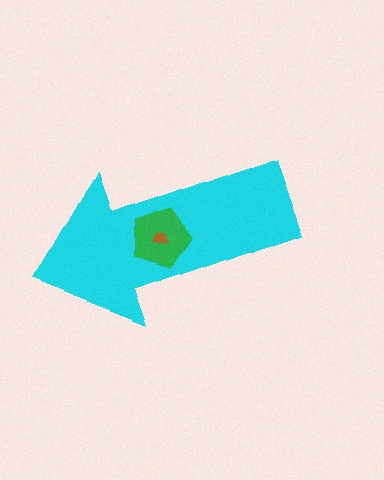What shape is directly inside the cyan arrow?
The green pentagon.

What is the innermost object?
The brown trapezoid.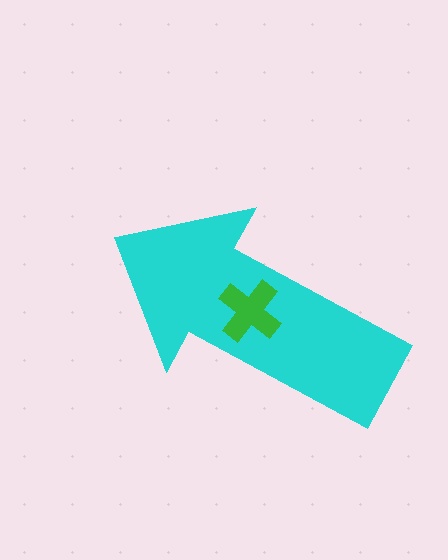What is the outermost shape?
The cyan arrow.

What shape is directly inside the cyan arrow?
The green cross.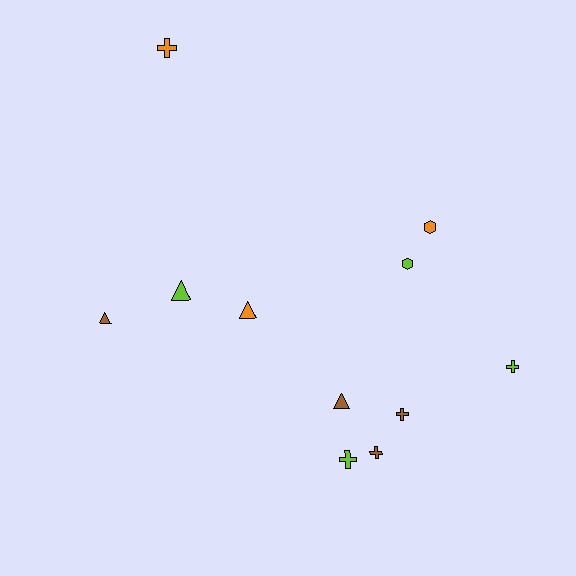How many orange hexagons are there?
There is 1 orange hexagon.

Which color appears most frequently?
Lime, with 4 objects.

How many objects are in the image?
There are 11 objects.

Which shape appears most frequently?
Cross, with 5 objects.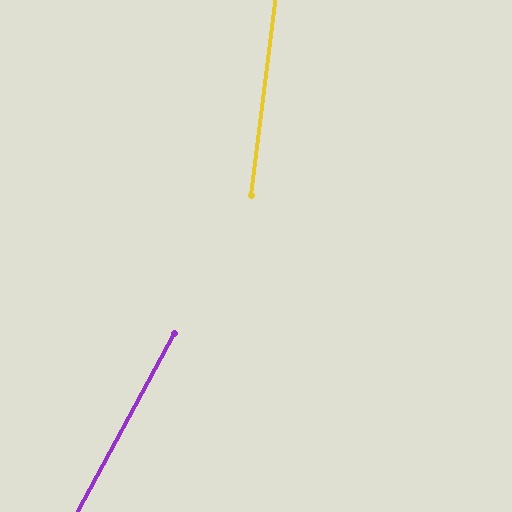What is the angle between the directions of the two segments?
Approximately 21 degrees.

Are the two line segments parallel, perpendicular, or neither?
Neither parallel nor perpendicular — they differ by about 21°.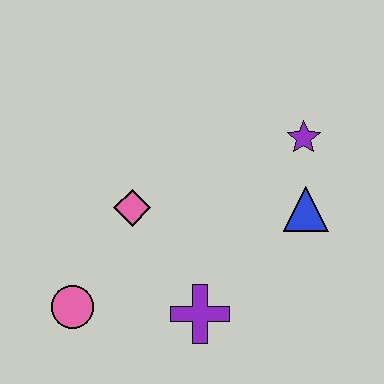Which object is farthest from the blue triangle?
The pink circle is farthest from the blue triangle.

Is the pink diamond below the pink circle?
No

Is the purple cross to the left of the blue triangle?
Yes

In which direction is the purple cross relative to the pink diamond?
The purple cross is below the pink diamond.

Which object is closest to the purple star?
The blue triangle is closest to the purple star.